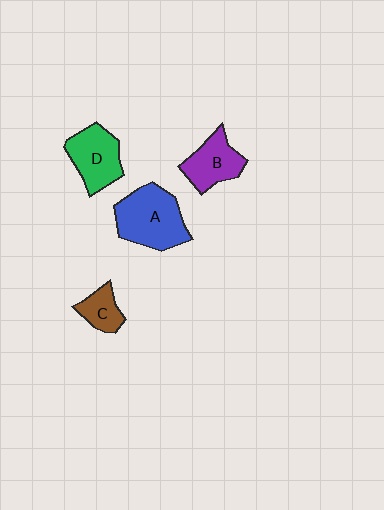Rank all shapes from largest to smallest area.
From largest to smallest: A (blue), D (green), B (purple), C (brown).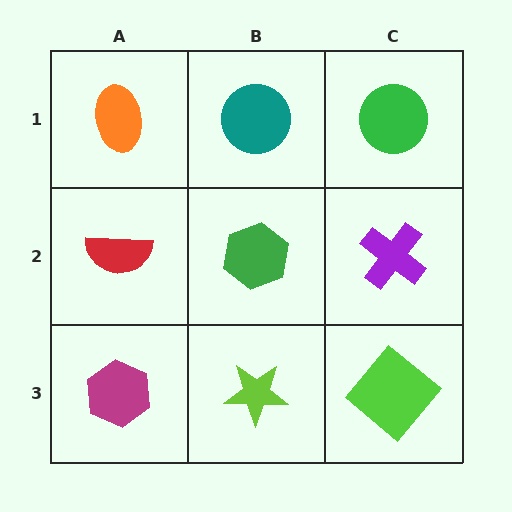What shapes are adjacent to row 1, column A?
A red semicircle (row 2, column A), a teal circle (row 1, column B).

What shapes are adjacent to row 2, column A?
An orange ellipse (row 1, column A), a magenta hexagon (row 3, column A), a green hexagon (row 2, column B).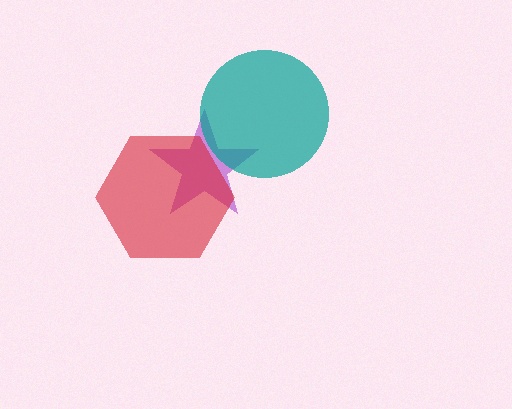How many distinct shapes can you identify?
There are 3 distinct shapes: a purple star, a teal circle, a red hexagon.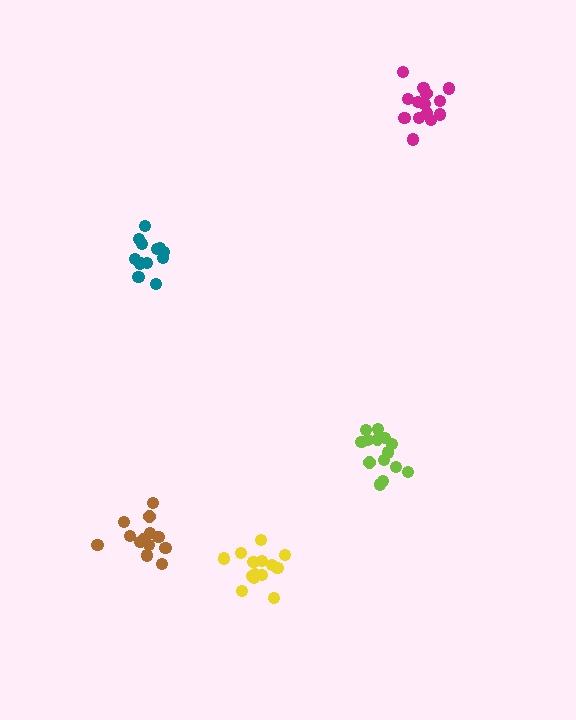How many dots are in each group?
Group 1: 14 dots, Group 2: 14 dots, Group 3: 14 dots, Group 4: 13 dots, Group 5: 14 dots (69 total).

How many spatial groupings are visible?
There are 5 spatial groupings.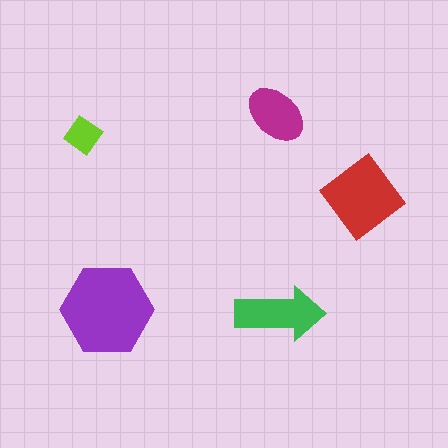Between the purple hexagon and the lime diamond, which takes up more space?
The purple hexagon.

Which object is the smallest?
The lime diamond.